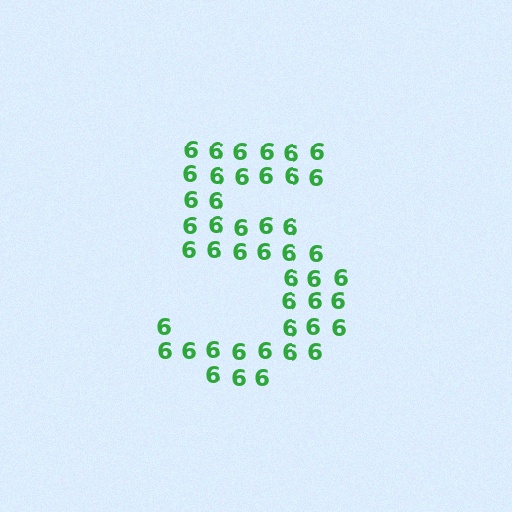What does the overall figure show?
The overall figure shows the digit 5.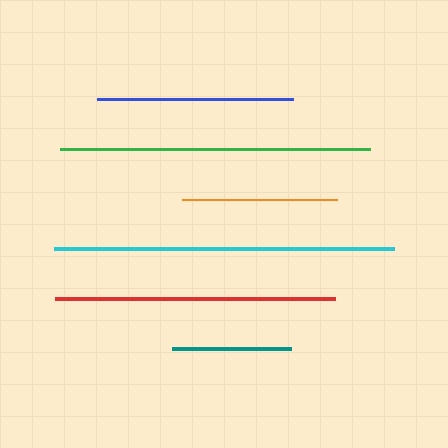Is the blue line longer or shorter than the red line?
The red line is longer than the blue line.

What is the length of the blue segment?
The blue segment is approximately 196 pixels long.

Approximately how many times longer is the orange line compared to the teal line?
The orange line is approximately 1.3 times the length of the teal line.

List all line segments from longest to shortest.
From longest to shortest: cyan, green, red, blue, orange, teal.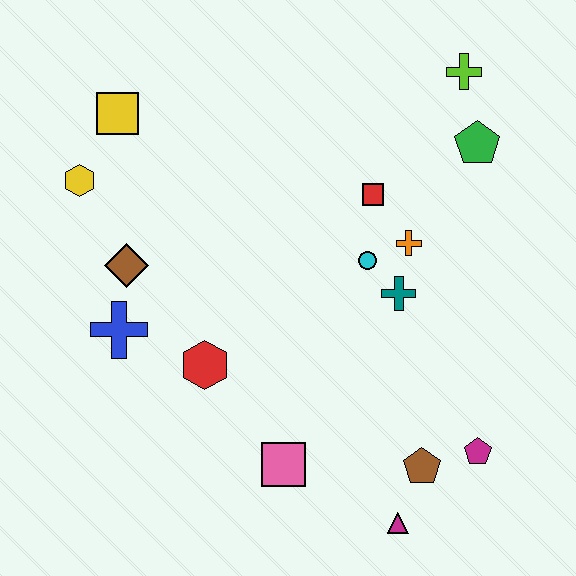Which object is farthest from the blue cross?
The lime cross is farthest from the blue cross.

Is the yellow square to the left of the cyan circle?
Yes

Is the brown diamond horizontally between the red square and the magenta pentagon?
No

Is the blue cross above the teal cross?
No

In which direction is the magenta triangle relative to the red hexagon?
The magenta triangle is to the right of the red hexagon.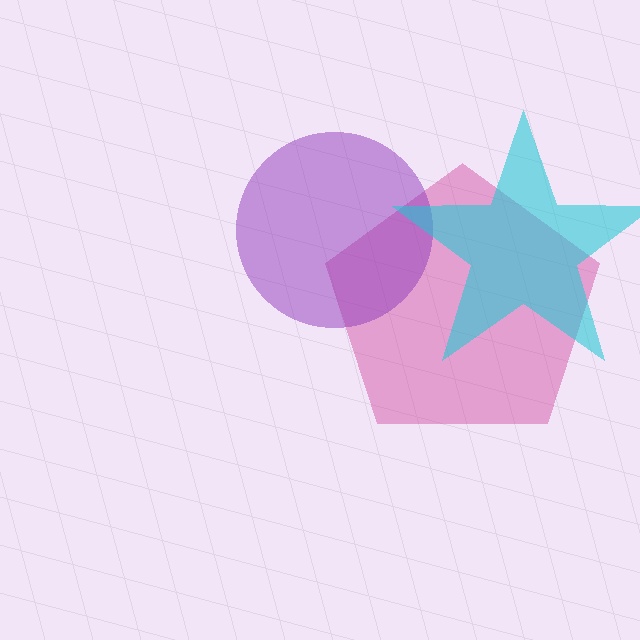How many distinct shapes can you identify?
There are 3 distinct shapes: a magenta pentagon, a purple circle, a cyan star.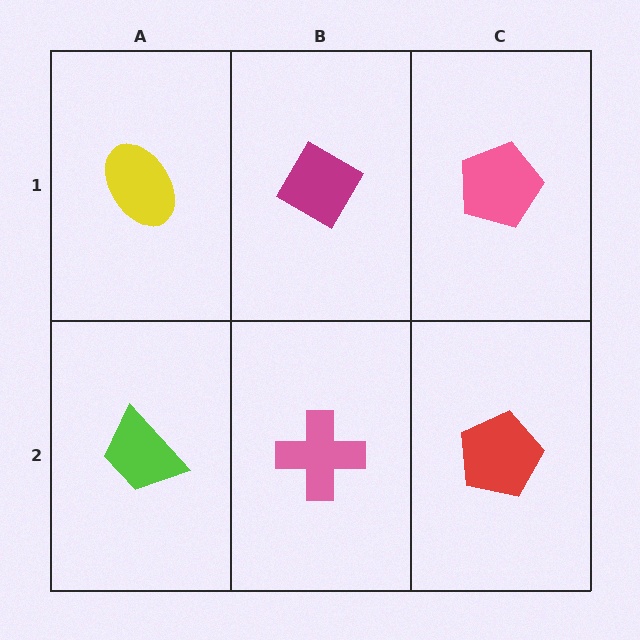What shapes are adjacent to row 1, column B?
A pink cross (row 2, column B), a yellow ellipse (row 1, column A), a pink pentagon (row 1, column C).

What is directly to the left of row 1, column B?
A yellow ellipse.